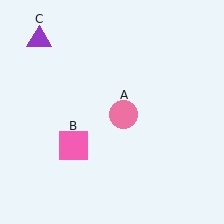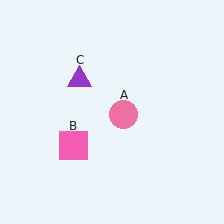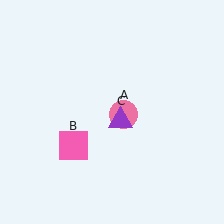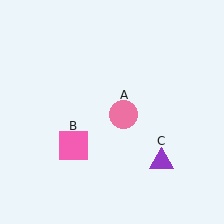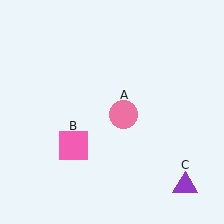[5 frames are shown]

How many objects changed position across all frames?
1 object changed position: purple triangle (object C).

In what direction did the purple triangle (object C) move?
The purple triangle (object C) moved down and to the right.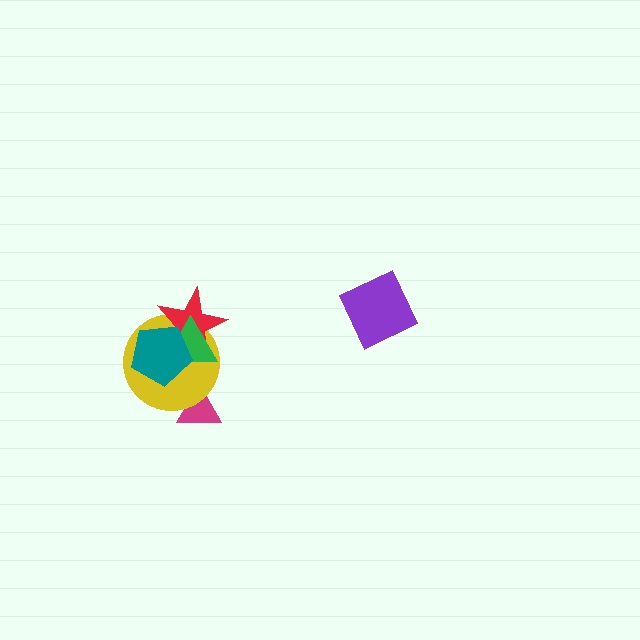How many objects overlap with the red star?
3 objects overlap with the red star.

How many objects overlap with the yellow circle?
4 objects overlap with the yellow circle.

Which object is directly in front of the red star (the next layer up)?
The green triangle is directly in front of the red star.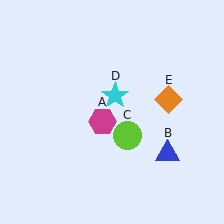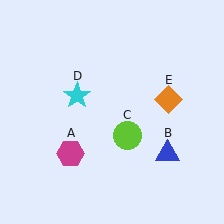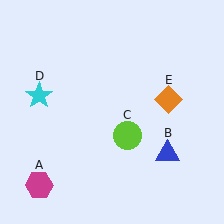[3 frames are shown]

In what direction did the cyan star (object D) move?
The cyan star (object D) moved left.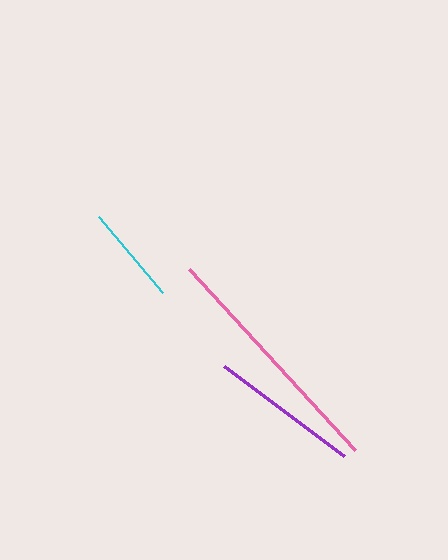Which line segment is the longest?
The pink line is the longest at approximately 245 pixels.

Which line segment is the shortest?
The cyan line is the shortest at approximately 99 pixels.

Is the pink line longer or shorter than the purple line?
The pink line is longer than the purple line.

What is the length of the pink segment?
The pink segment is approximately 245 pixels long.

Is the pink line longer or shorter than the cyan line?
The pink line is longer than the cyan line.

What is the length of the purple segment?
The purple segment is approximately 150 pixels long.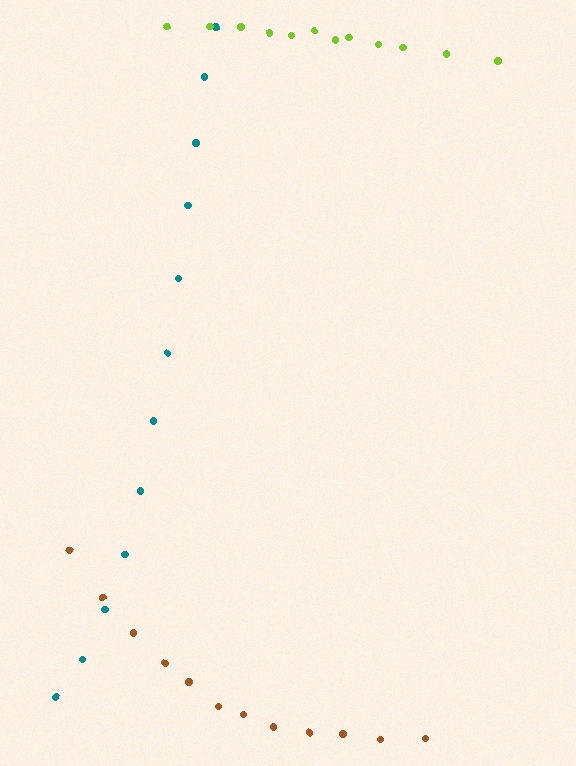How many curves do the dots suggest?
There are 3 distinct paths.